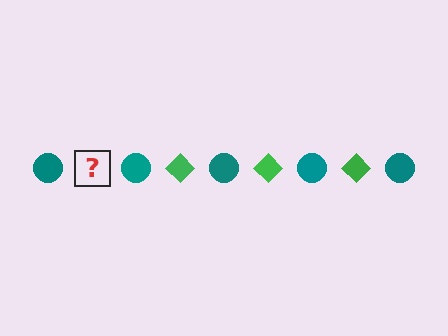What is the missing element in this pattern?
The missing element is a green diamond.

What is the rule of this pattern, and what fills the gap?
The rule is that the pattern alternates between teal circle and green diamond. The gap should be filled with a green diamond.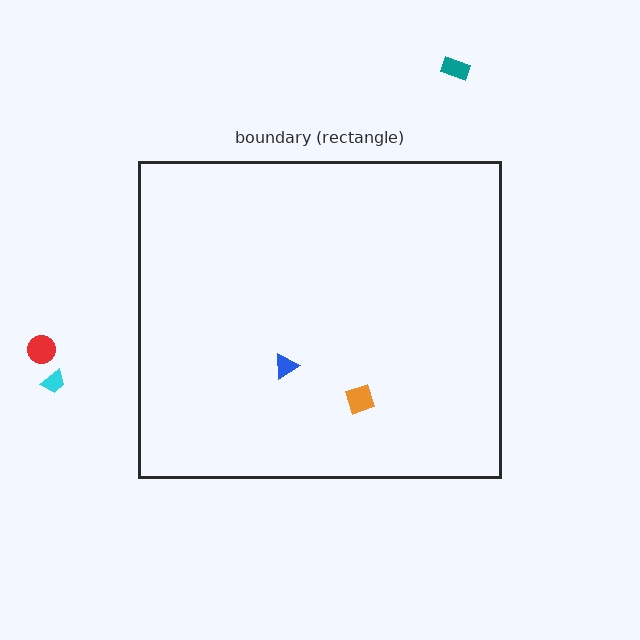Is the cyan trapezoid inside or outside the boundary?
Outside.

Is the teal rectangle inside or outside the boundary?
Outside.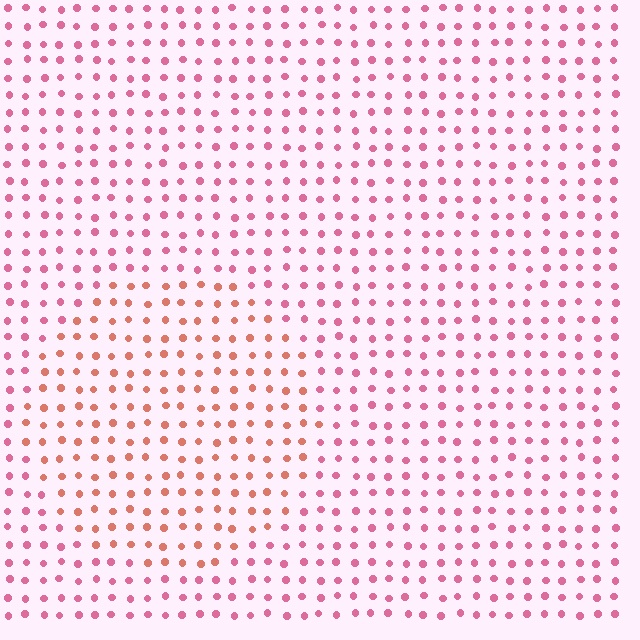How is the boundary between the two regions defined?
The boundary is defined purely by a slight shift in hue (about 32 degrees). Spacing, size, and orientation are identical on both sides.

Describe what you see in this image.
The image is filled with small pink elements in a uniform arrangement. A circle-shaped region is visible where the elements are tinted to a slightly different hue, forming a subtle color boundary.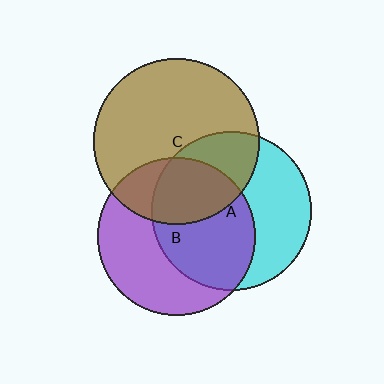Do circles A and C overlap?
Yes.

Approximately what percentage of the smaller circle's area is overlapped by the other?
Approximately 35%.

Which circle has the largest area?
Circle C (brown).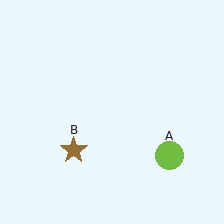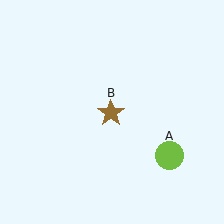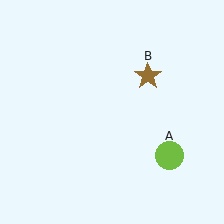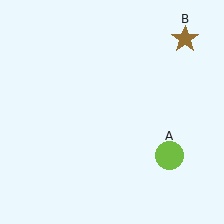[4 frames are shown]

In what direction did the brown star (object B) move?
The brown star (object B) moved up and to the right.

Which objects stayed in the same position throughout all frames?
Lime circle (object A) remained stationary.